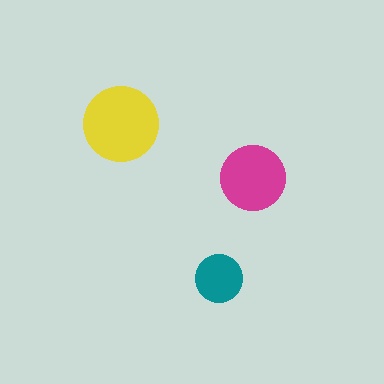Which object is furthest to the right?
The magenta circle is rightmost.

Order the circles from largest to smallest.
the yellow one, the magenta one, the teal one.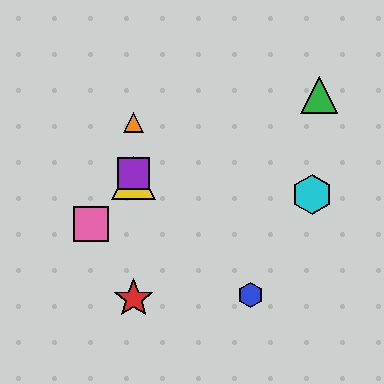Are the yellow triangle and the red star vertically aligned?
Yes, both are at x≈134.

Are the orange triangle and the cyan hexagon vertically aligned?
No, the orange triangle is at x≈134 and the cyan hexagon is at x≈312.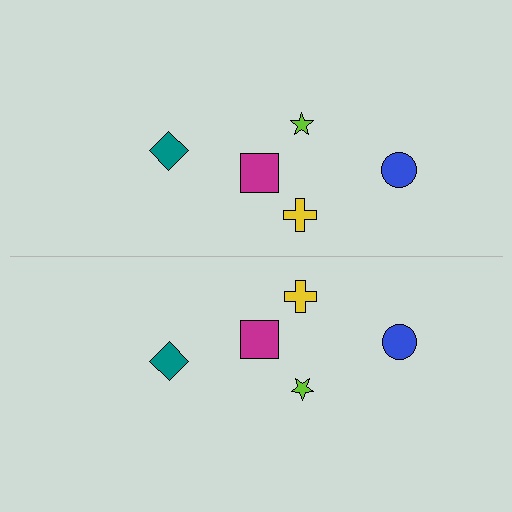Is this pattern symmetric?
Yes, this pattern has bilateral (reflection) symmetry.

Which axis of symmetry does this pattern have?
The pattern has a horizontal axis of symmetry running through the center of the image.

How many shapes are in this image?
There are 10 shapes in this image.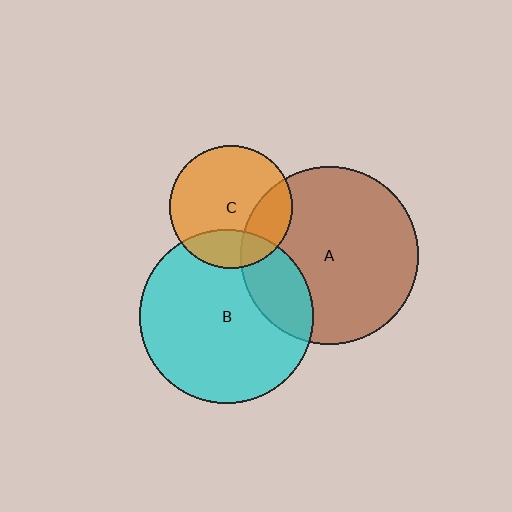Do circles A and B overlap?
Yes.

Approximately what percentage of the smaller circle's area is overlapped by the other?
Approximately 20%.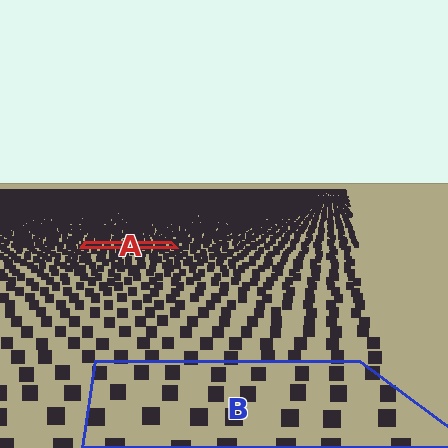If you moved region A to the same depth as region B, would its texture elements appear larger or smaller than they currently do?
They would appear larger. At a closer depth, the same texture elements are projected at a bigger on-screen size.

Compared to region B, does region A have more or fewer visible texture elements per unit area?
Region A has more texture elements per unit area — they are packed more densely because it is farther away.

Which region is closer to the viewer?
Region B is closer. The texture elements there are larger and more spread out.